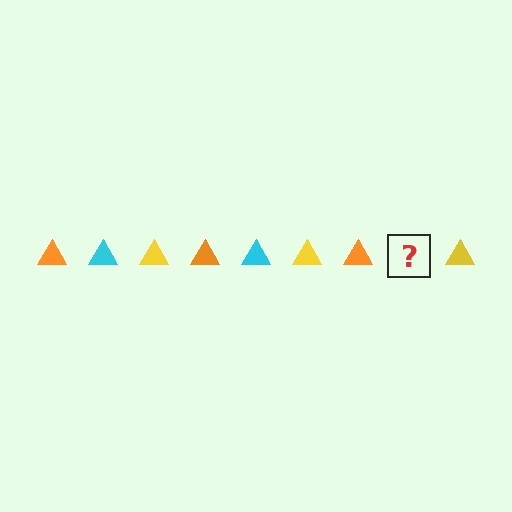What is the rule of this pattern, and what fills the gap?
The rule is that the pattern cycles through orange, cyan, yellow triangles. The gap should be filled with a cyan triangle.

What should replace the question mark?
The question mark should be replaced with a cyan triangle.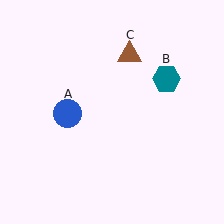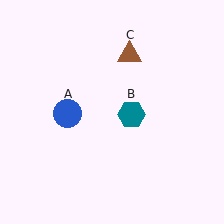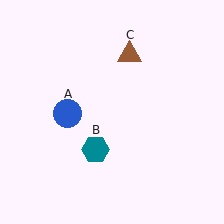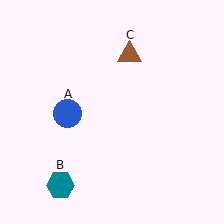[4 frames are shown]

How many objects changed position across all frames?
1 object changed position: teal hexagon (object B).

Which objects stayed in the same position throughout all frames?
Blue circle (object A) and brown triangle (object C) remained stationary.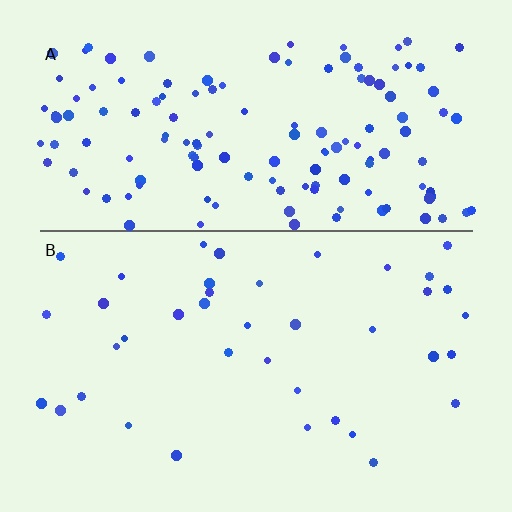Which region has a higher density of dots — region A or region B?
A (the top).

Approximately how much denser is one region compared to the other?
Approximately 3.6× — region A over region B.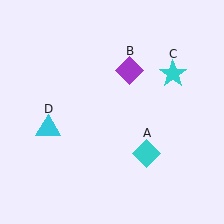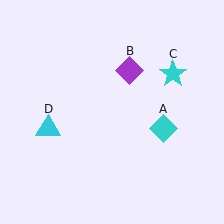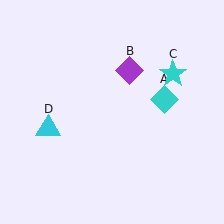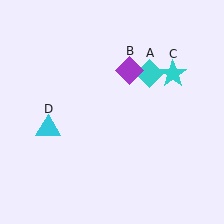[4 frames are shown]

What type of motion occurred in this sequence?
The cyan diamond (object A) rotated counterclockwise around the center of the scene.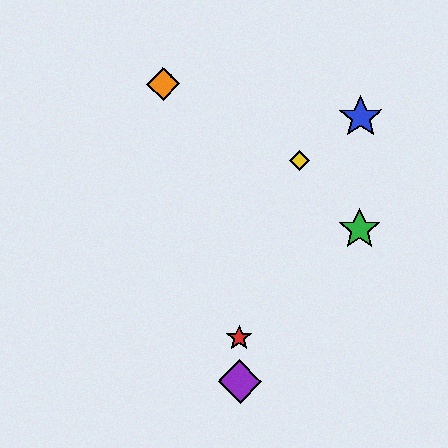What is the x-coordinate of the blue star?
The blue star is at x≈361.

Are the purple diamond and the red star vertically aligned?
Yes, both are at x≈240.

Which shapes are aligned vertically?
The red star, the purple diamond are aligned vertically.